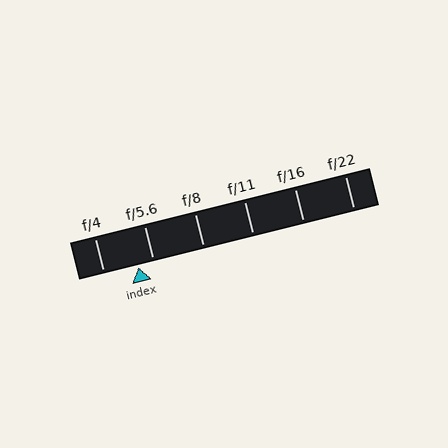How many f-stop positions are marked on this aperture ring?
There are 6 f-stop positions marked.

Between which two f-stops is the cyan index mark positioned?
The index mark is between f/4 and f/5.6.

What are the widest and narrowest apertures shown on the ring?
The widest aperture shown is f/4 and the narrowest is f/22.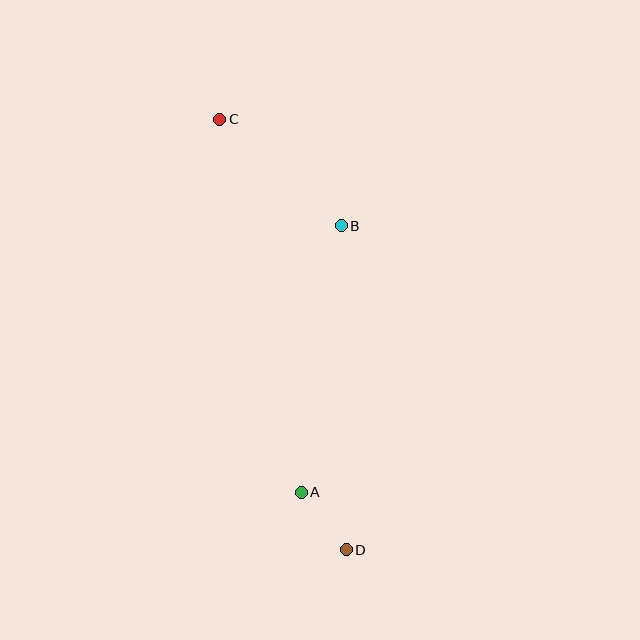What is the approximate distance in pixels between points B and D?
The distance between B and D is approximately 324 pixels.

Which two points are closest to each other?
Points A and D are closest to each other.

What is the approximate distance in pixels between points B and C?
The distance between B and C is approximately 162 pixels.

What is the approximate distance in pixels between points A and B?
The distance between A and B is approximately 269 pixels.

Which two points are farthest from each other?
Points C and D are farthest from each other.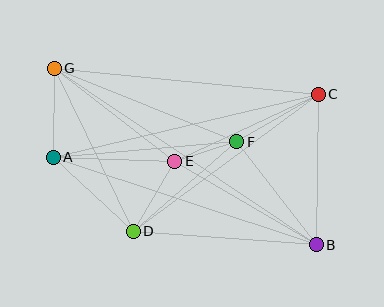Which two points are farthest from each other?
Points B and G are farthest from each other.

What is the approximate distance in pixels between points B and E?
The distance between B and E is approximately 164 pixels.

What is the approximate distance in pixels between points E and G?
The distance between E and G is approximately 152 pixels.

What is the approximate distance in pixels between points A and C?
The distance between A and C is approximately 272 pixels.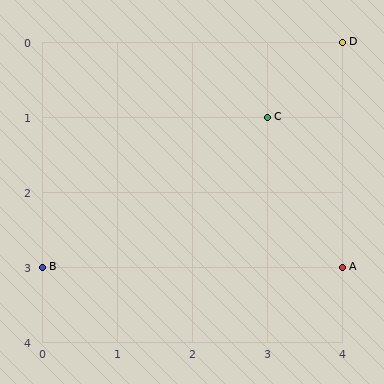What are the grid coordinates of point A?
Point A is at grid coordinates (4, 3).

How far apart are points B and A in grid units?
Points B and A are 4 columns apart.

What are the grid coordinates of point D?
Point D is at grid coordinates (4, 0).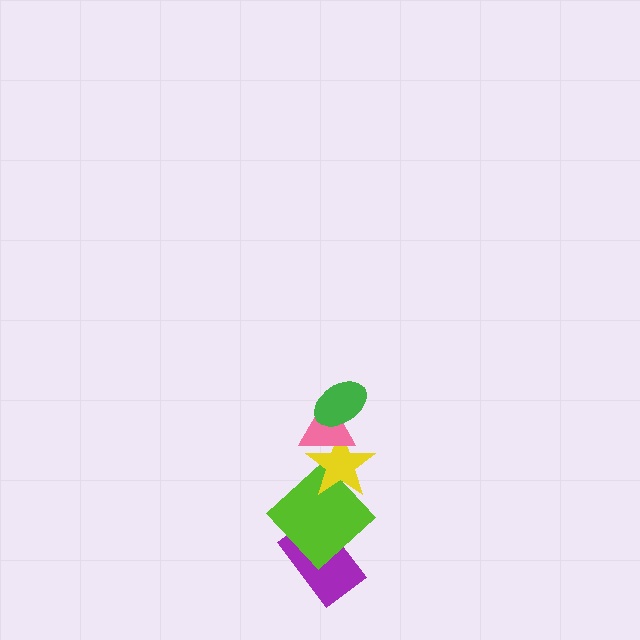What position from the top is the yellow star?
The yellow star is 3rd from the top.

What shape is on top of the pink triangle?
The green ellipse is on top of the pink triangle.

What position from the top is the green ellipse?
The green ellipse is 1st from the top.